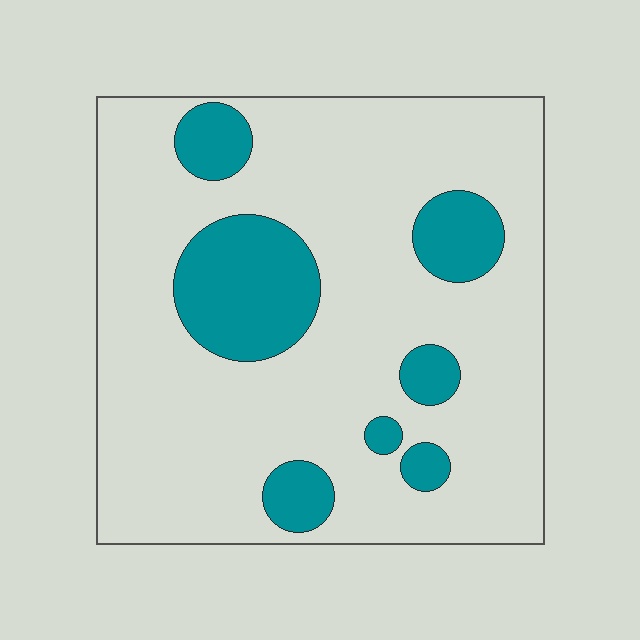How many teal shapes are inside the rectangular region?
7.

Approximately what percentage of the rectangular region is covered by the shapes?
Approximately 20%.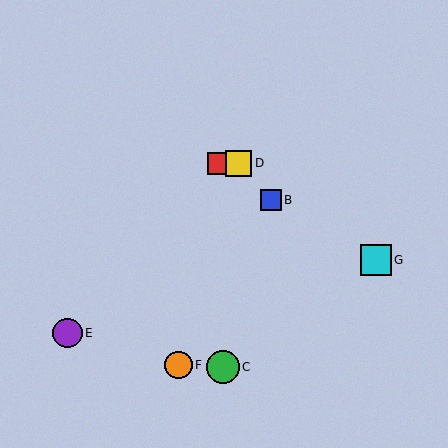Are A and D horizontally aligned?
Yes, both are at y≈163.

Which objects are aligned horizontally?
Objects A, D are aligned horizontally.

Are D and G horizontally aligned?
No, D is at y≈163 and G is at y≈260.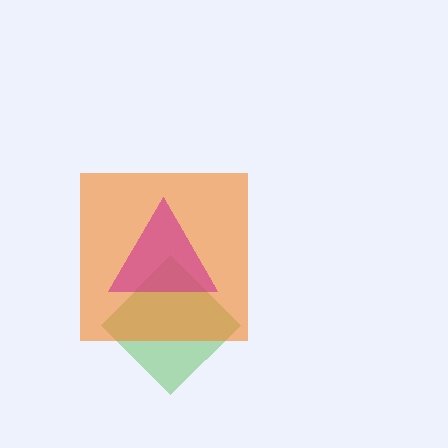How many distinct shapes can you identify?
There are 3 distinct shapes: a green diamond, an orange square, a magenta triangle.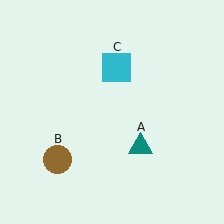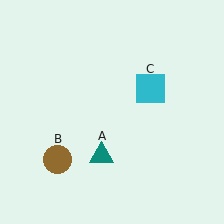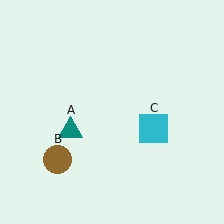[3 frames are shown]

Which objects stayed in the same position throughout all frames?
Brown circle (object B) remained stationary.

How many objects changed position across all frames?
2 objects changed position: teal triangle (object A), cyan square (object C).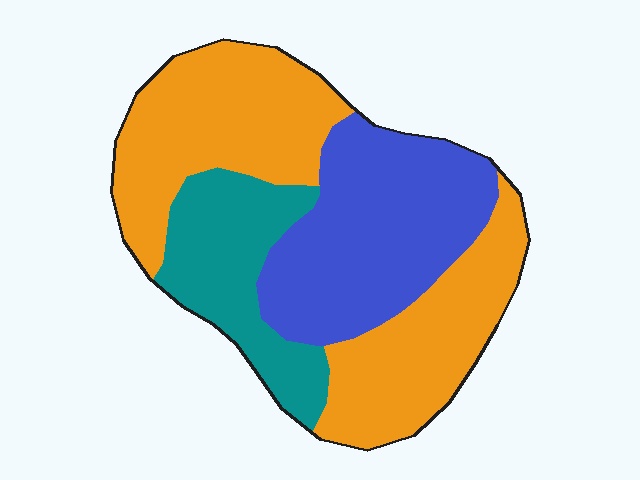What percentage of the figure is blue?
Blue covers 32% of the figure.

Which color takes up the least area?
Teal, at roughly 20%.